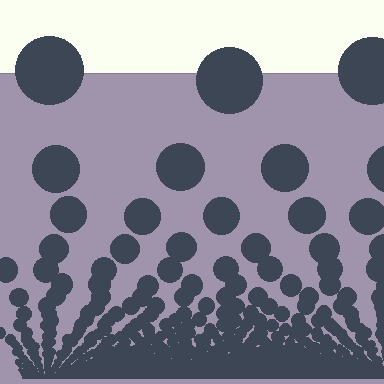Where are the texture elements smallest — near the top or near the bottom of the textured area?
Near the bottom.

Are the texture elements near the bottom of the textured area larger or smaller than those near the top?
Smaller. The gradient is inverted — elements near the bottom are smaller and denser.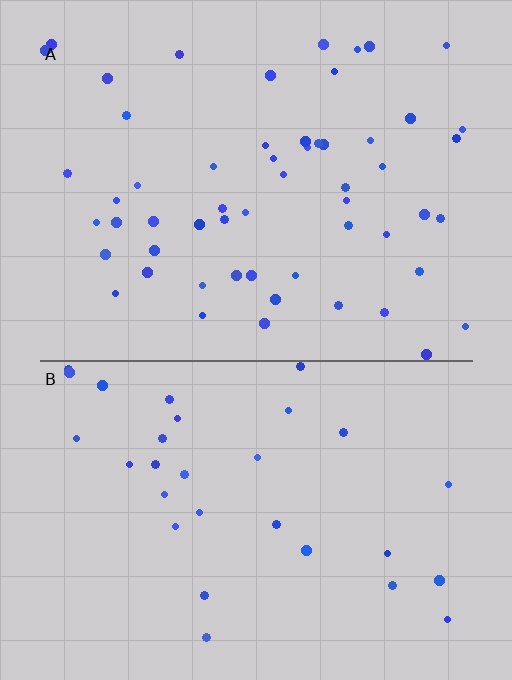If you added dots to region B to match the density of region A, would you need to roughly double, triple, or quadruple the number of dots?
Approximately double.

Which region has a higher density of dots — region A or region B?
A (the top).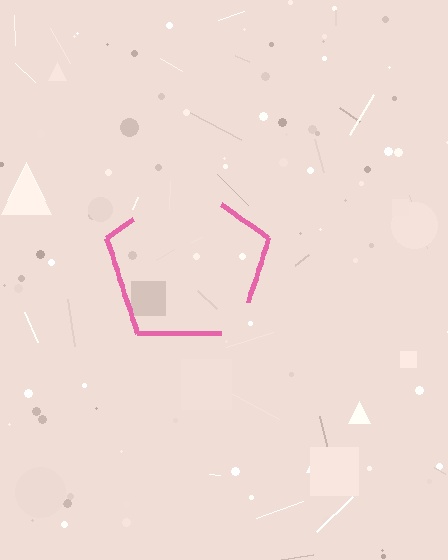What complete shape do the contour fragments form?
The contour fragments form a pentagon.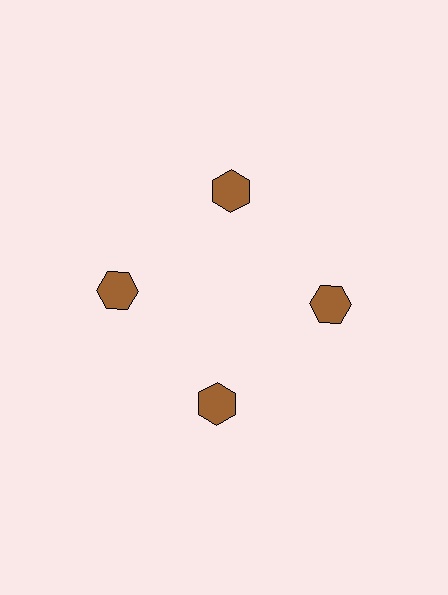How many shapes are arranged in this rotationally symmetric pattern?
There are 4 shapes, arranged in 4 groups of 1.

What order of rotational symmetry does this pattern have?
This pattern has 4-fold rotational symmetry.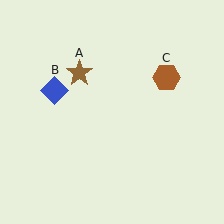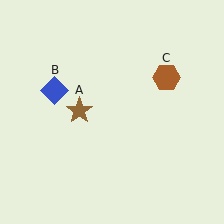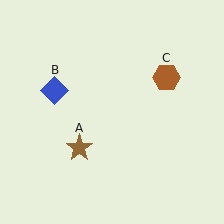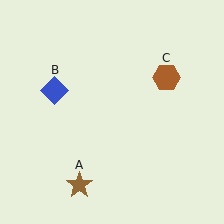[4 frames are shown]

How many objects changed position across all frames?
1 object changed position: brown star (object A).